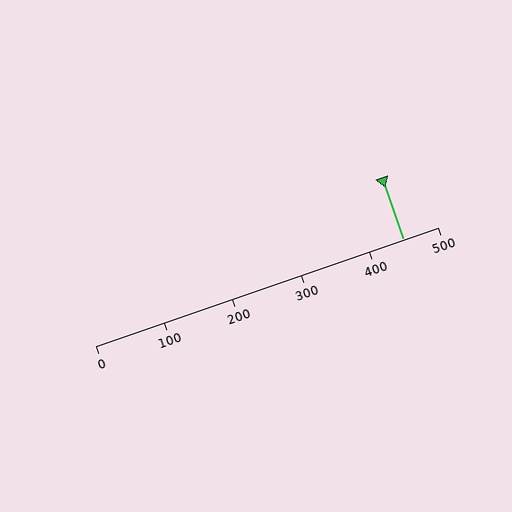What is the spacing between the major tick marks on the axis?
The major ticks are spaced 100 apart.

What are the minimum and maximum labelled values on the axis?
The axis runs from 0 to 500.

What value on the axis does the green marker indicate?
The marker indicates approximately 450.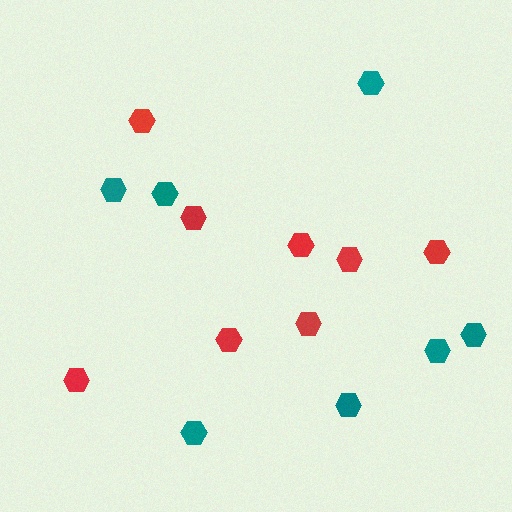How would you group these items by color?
There are 2 groups: one group of red hexagons (8) and one group of teal hexagons (7).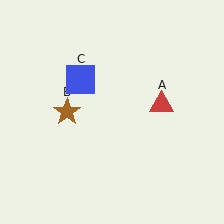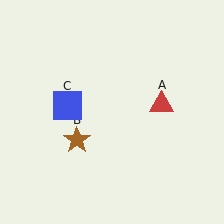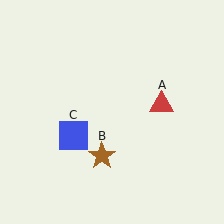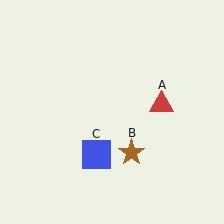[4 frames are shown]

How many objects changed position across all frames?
2 objects changed position: brown star (object B), blue square (object C).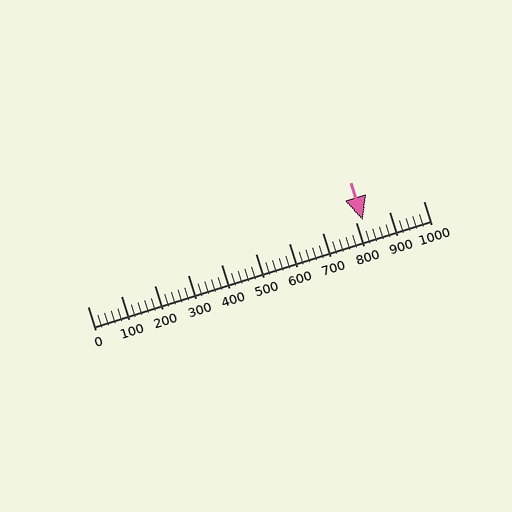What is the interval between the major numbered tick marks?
The major tick marks are spaced 100 units apart.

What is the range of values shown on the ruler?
The ruler shows values from 0 to 1000.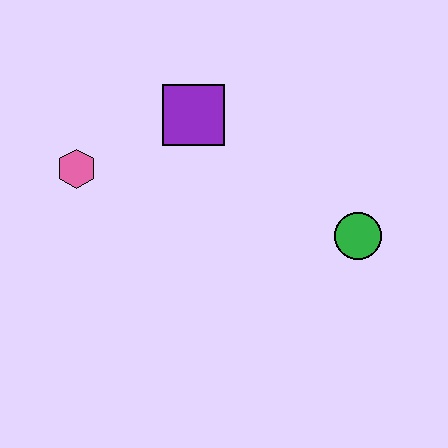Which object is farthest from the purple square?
The green circle is farthest from the purple square.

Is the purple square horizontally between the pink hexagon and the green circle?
Yes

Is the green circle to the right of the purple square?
Yes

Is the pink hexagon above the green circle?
Yes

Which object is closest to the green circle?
The purple square is closest to the green circle.